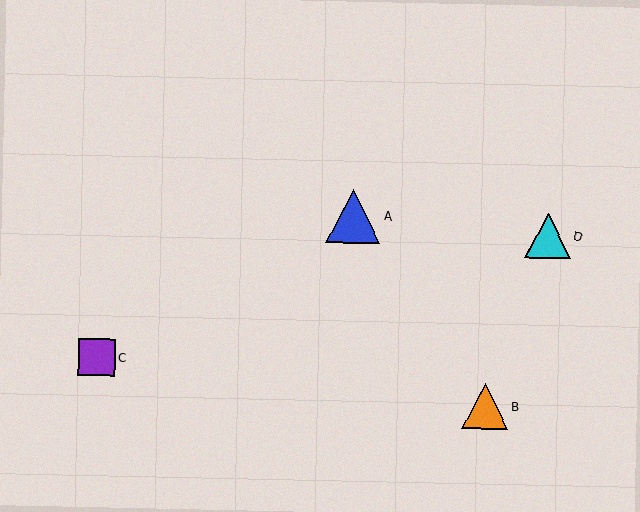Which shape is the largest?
The blue triangle (labeled A) is the largest.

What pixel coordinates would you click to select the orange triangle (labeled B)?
Click at (485, 407) to select the orange triangle B.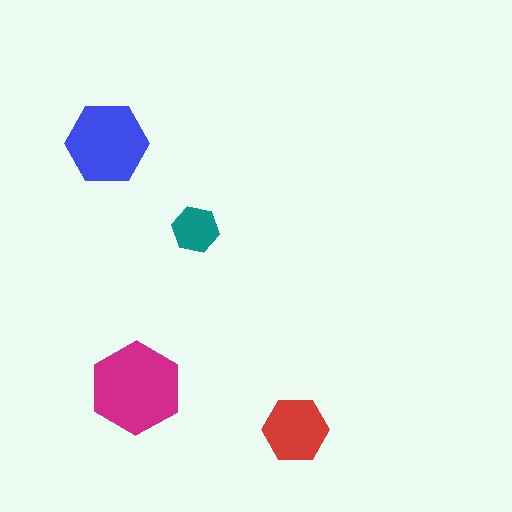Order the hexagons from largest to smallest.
the magenta one, the blue one, the red one, the teal one.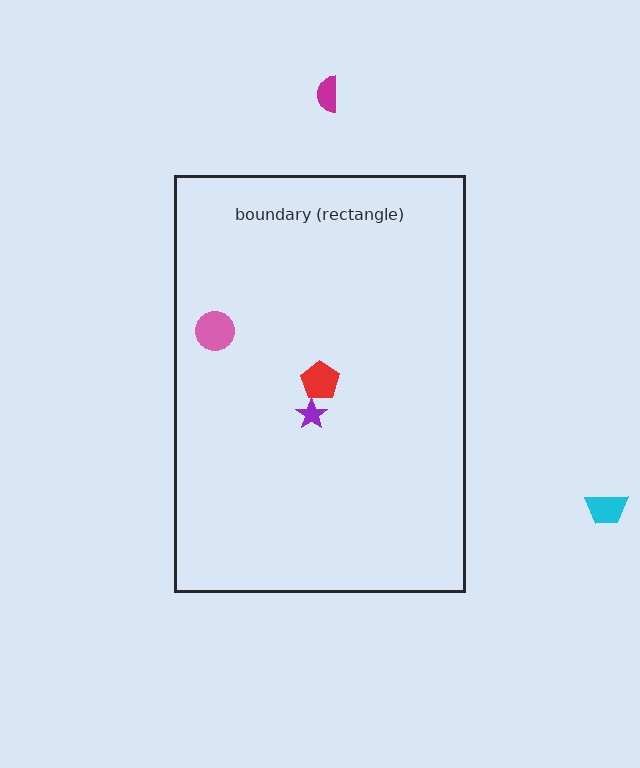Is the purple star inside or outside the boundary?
Inside.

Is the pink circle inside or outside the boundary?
Inside.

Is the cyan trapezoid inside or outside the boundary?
Outside.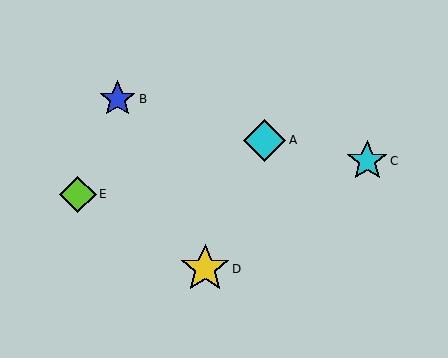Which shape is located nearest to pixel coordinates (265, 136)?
The cyan diamond (labeled A) at (264, 140) is nearest to that location.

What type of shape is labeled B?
Shape B is a blue star.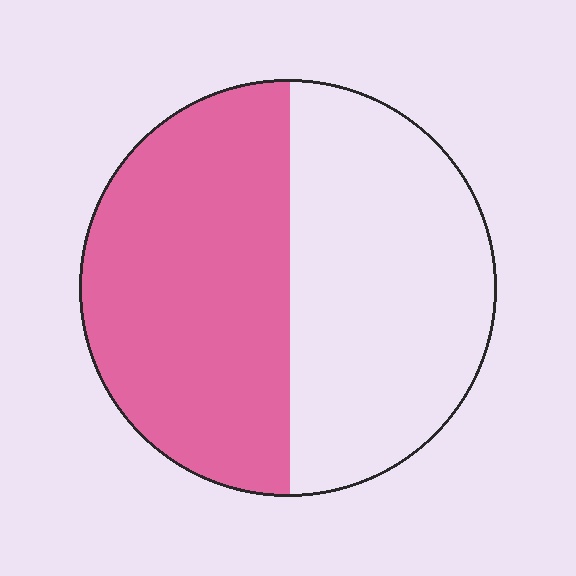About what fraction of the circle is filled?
About one half (1/2).